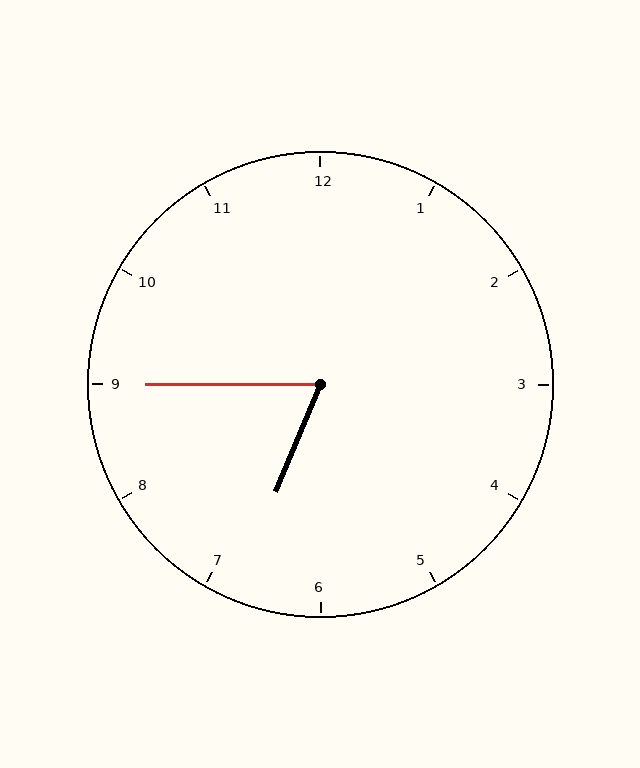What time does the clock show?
6:45.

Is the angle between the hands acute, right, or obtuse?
It is acute.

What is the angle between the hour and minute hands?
Approximately 68 degrees.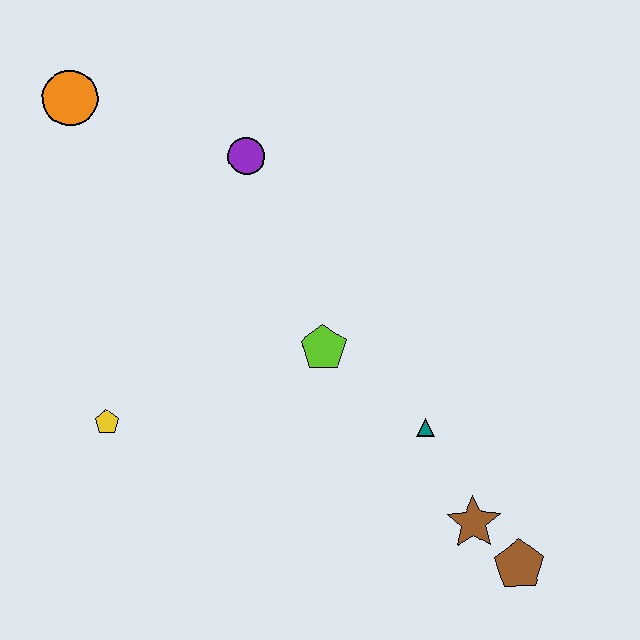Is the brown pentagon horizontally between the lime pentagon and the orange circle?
No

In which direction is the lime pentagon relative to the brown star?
The lime pentagon is above the brown star.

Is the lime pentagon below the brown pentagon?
No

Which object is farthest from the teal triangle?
The orange circle is farthest from the teal triangle.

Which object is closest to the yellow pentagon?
The lime pentagon is closest to the yellow pentagon.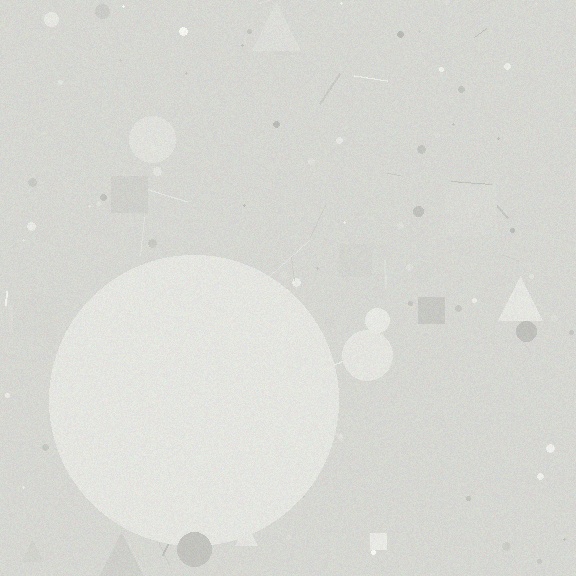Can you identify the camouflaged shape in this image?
The camouflaged shape is a circle.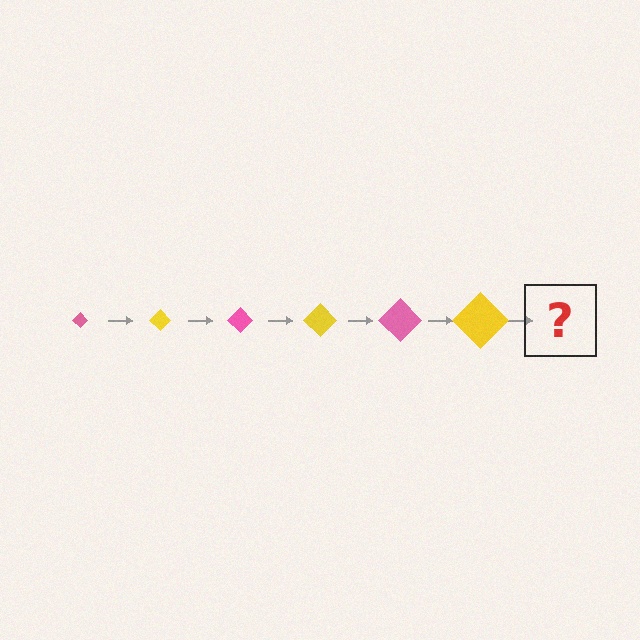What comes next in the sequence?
The next element should be a pink diamond, larger than the previous one.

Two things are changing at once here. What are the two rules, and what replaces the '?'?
The two rules are that the diamond grows larger each step and the color cycles through pink and yellow. The '?' should be a pink diamond, larger than the previous one.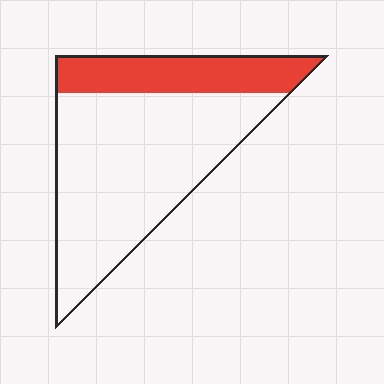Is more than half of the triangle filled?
No.